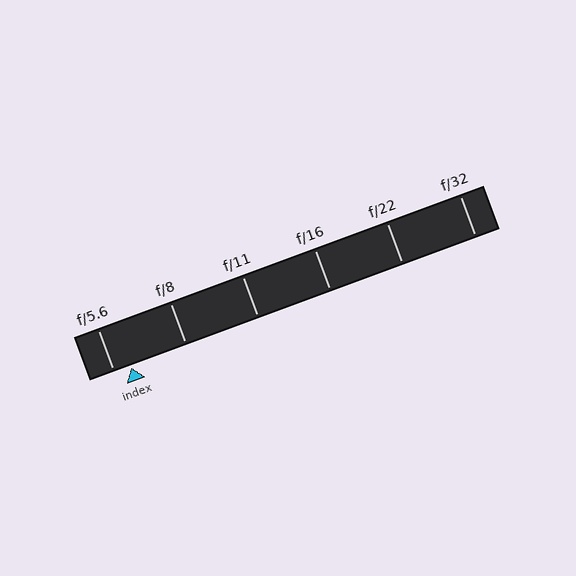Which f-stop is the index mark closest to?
The index mark is closest to f/5.6.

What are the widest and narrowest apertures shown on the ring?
The widest aperture shown is f/5.6 and the narrowest is f/32.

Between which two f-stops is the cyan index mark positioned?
The index mark is between f/5.6 and f/8.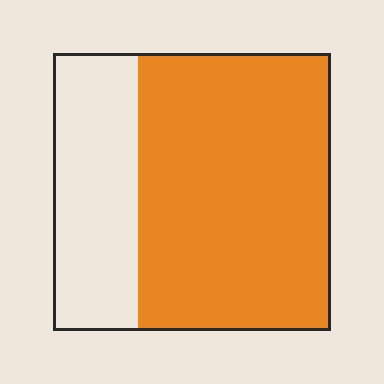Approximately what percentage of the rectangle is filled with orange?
Approximately 70%.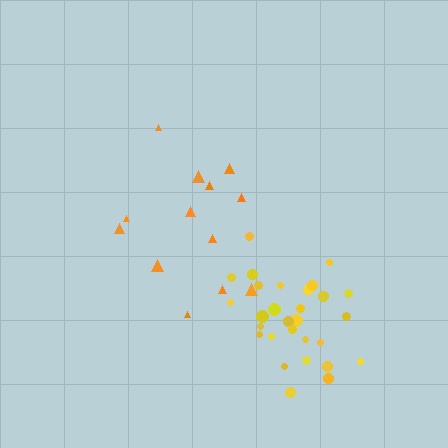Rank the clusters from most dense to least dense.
yellow, orange.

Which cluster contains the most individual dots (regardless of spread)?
Yellow (29).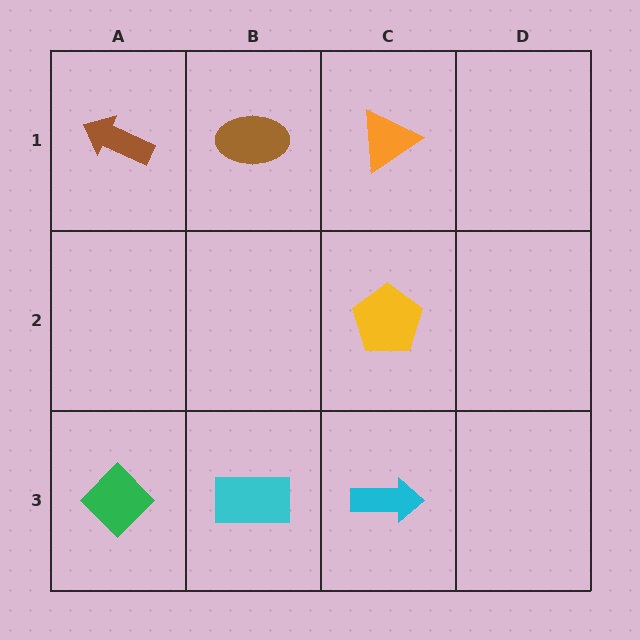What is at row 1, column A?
A brown arrow.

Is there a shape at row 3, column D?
No, that cell is empty.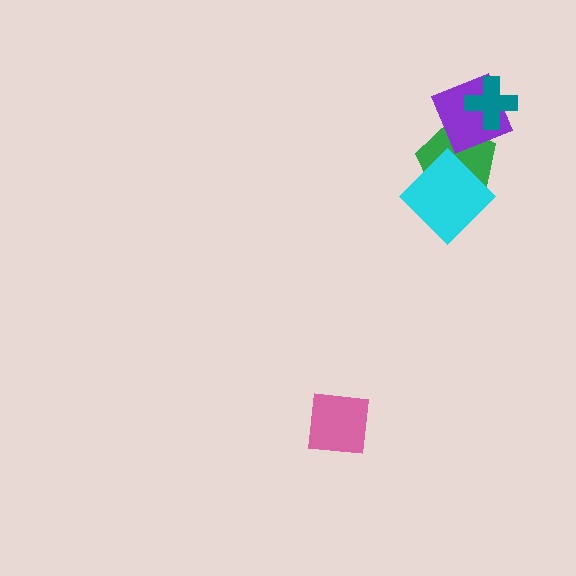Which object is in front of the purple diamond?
The teal cross is in front of the purple diamond.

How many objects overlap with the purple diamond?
2 objects overlap with the purple diamond.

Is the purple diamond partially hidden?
Yes, it is partially covered by another shape.